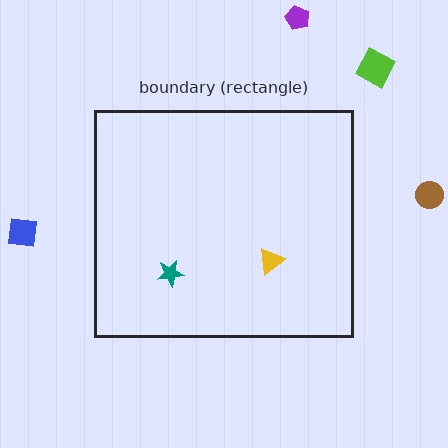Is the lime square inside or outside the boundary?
Outside.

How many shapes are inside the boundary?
2 inside, 4 outside.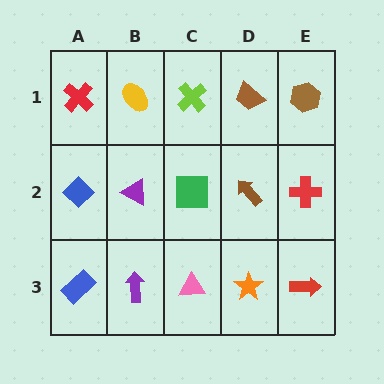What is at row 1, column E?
A brown hexagon.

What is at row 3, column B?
A purple arrow.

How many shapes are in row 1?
5 shapes.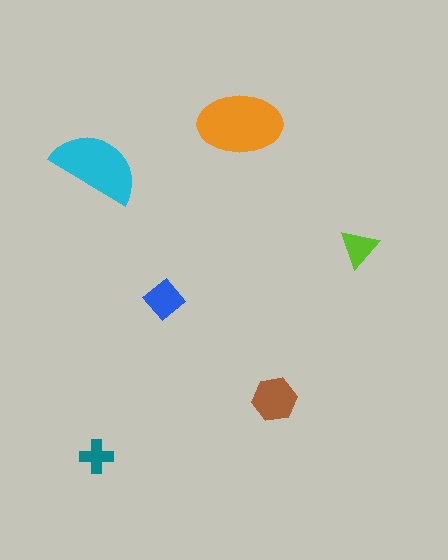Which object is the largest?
The orange ellipse.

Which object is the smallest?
The teal cross.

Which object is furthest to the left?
The teal cross is leftmost.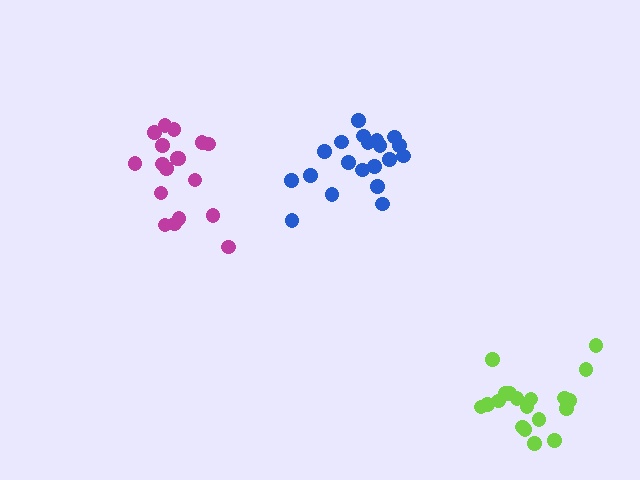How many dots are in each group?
Group 1: 18 dots, Group 2: 20 dots, Group 3: 19 dots (57 total).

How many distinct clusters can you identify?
There are 3 distinct clusters.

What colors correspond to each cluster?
The clusters are colored: magenta, blue, lime.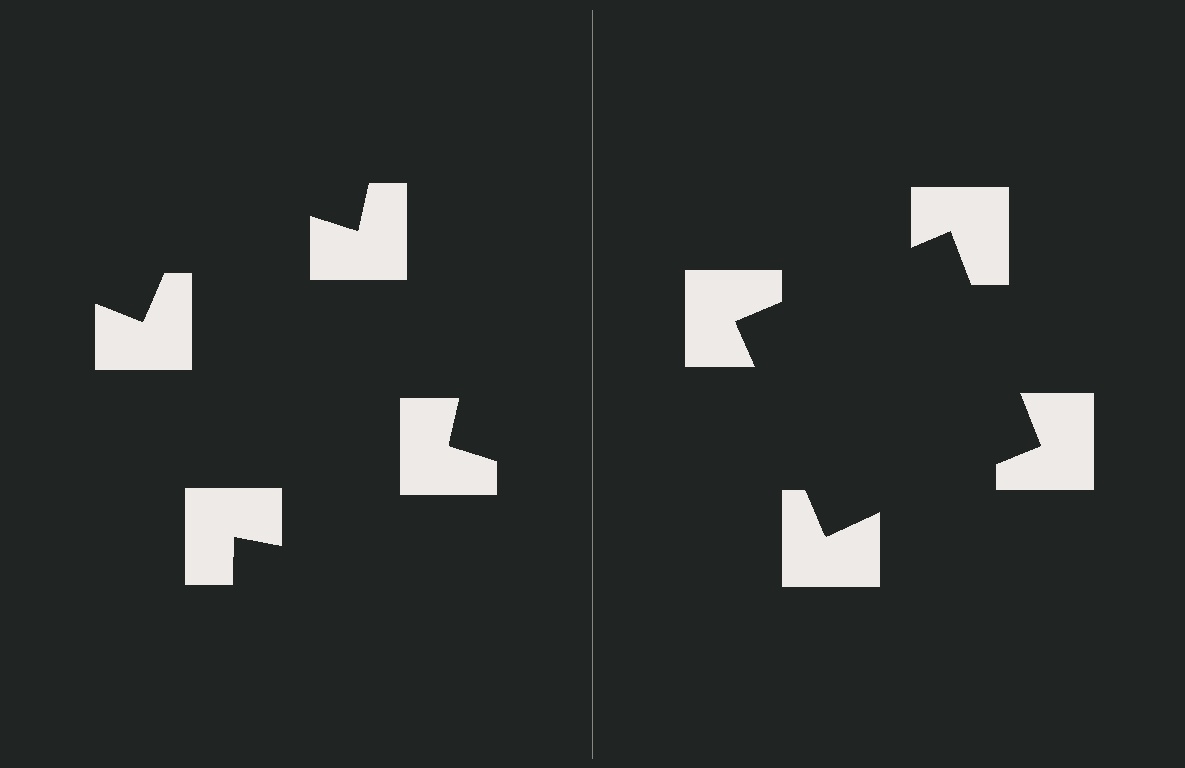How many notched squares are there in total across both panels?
8 — 4 on each side.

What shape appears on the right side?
An illusory square.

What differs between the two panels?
The notched squares are positioned identically on both sides; only the wedge orientations differ. On the right they align to a square; on the left they are misaligned.